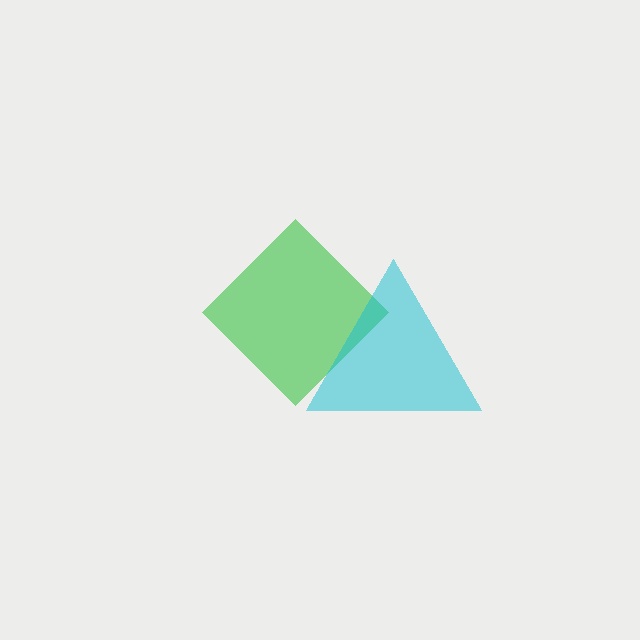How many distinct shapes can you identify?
There are 2 distinct shapes: a green diamond, a cyan triangle.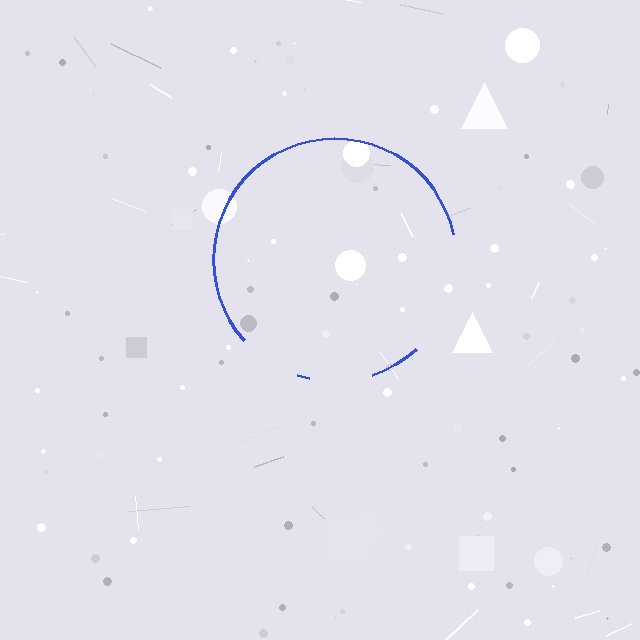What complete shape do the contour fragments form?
The contour fragments form a circle.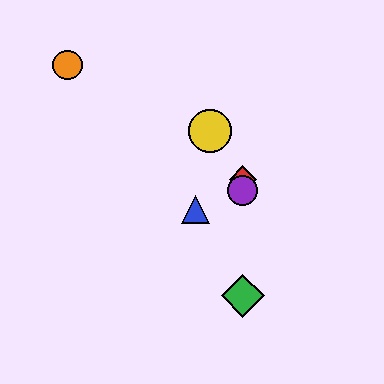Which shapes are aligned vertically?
The red diamond, the green diamond, the purple circle are aligned vertically.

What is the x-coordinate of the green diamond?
The green diamond is at x≈243.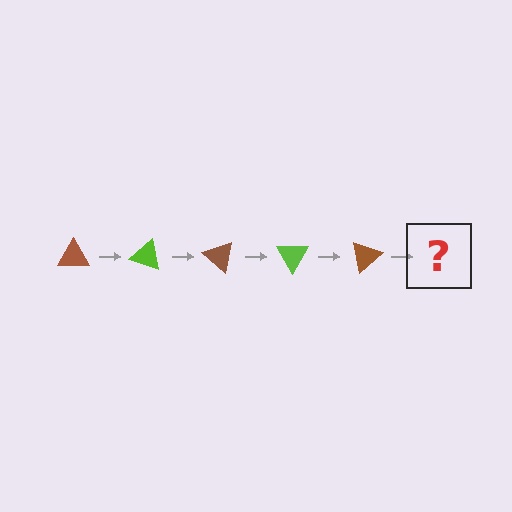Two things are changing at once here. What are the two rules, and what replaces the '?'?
The two rules are that it rotates 20 degrees each step and the color cycles through brown and lime. The '?' should be a lime triangle, rotated 100 degrees from the start.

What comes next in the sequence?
The next element should be a lime triangle, rotated 100 degrees from the start.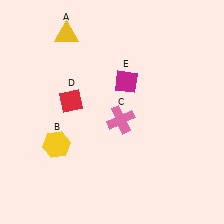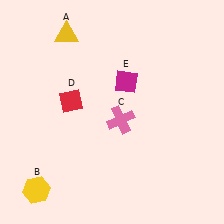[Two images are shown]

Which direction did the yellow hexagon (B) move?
The yellow hexagon (B) moved down.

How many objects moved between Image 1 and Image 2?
1 object moved between the two images.